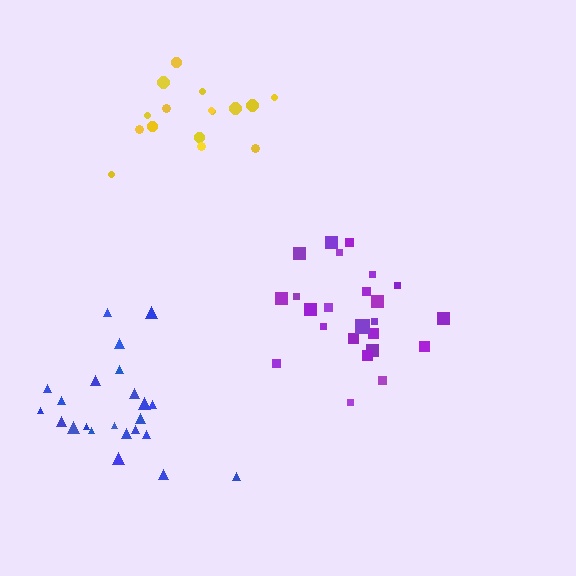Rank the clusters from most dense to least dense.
blue, yellow, purple.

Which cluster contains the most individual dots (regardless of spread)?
Purple (24).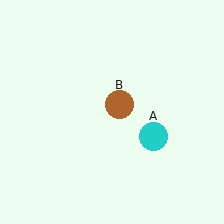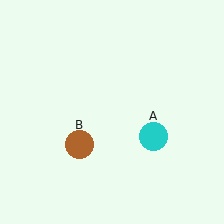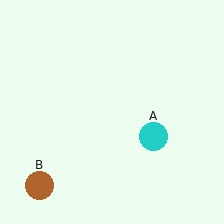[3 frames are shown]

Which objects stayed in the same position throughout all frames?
Cyan circle (object A) remained stationary.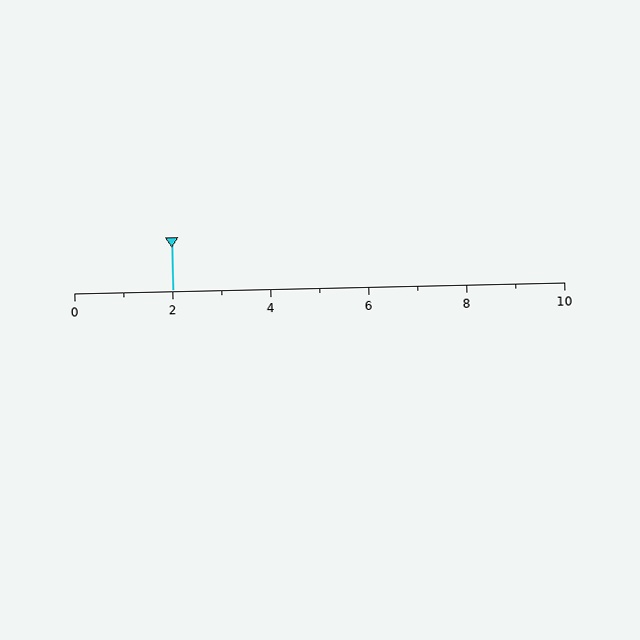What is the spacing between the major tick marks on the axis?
The major ticks are spaced 2 apart.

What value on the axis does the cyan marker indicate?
The marker indicates approximately 2.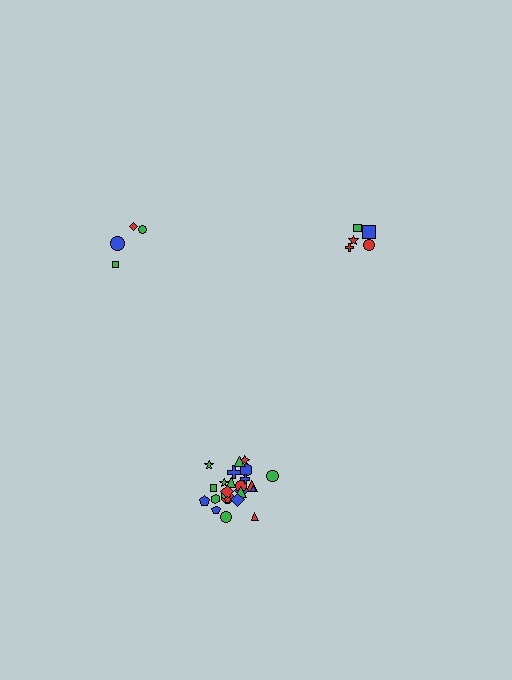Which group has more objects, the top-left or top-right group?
The top-right group.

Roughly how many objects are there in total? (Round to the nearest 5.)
Roughly 35 objects in total.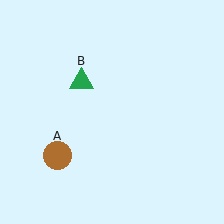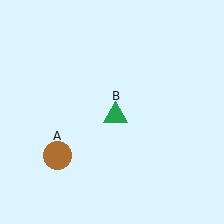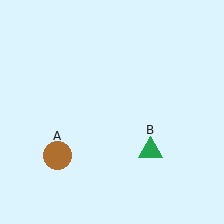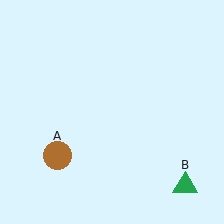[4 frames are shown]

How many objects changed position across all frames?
1 object changed position: green triangle (object B).